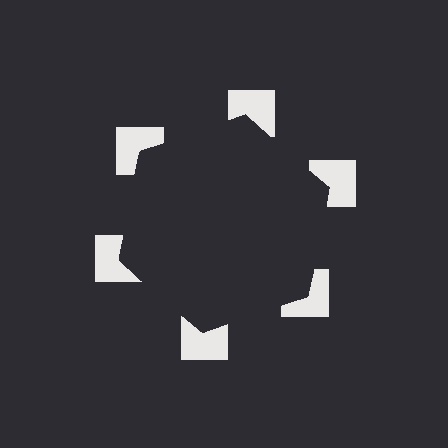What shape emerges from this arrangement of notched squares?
An illusory hexagon — its edges are inferred from the aligned wedge cuts in the notched squares, not physically drawn.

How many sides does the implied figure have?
6 sides.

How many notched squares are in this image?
There are 6 — one at each vertex of the illusory hexagon.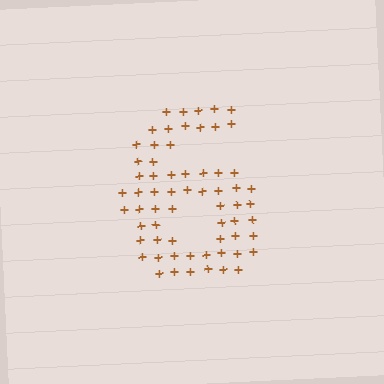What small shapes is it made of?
It is made of small plus signs.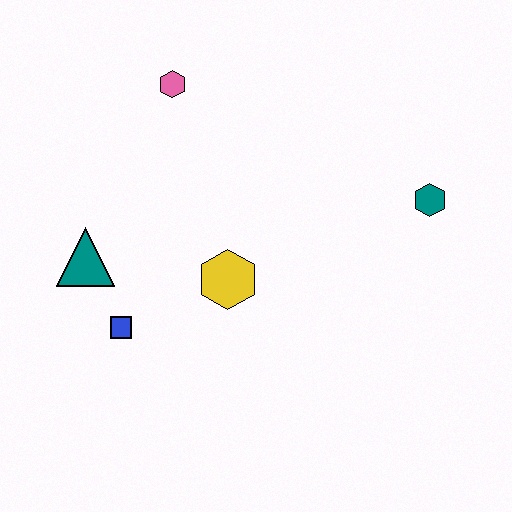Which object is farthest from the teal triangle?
The teal hexagon is farthest from the teal triangle.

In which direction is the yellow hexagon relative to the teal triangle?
The yellow hexagon is to the right of the teal triangle.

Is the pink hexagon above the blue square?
Yes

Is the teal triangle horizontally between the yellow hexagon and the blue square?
No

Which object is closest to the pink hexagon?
The teal triangle is closest to the pink hexagon.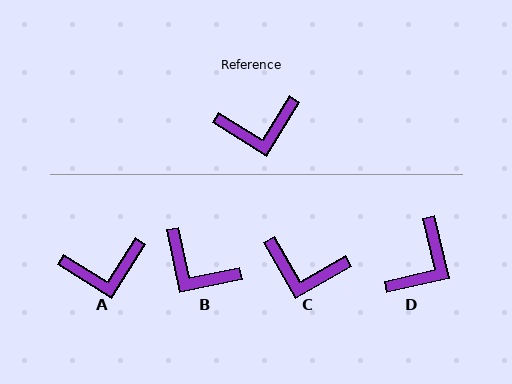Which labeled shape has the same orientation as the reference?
A.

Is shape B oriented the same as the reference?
No, it is off by about 47 degrees.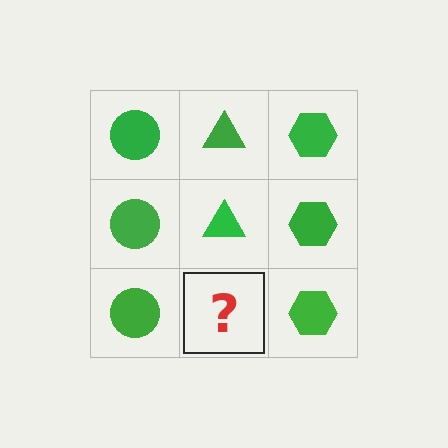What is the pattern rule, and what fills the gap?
The rule is that each column has a consistent shape. The gap should be filled with a green triangle.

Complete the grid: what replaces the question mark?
The question mark should be replaced with a green triangle.